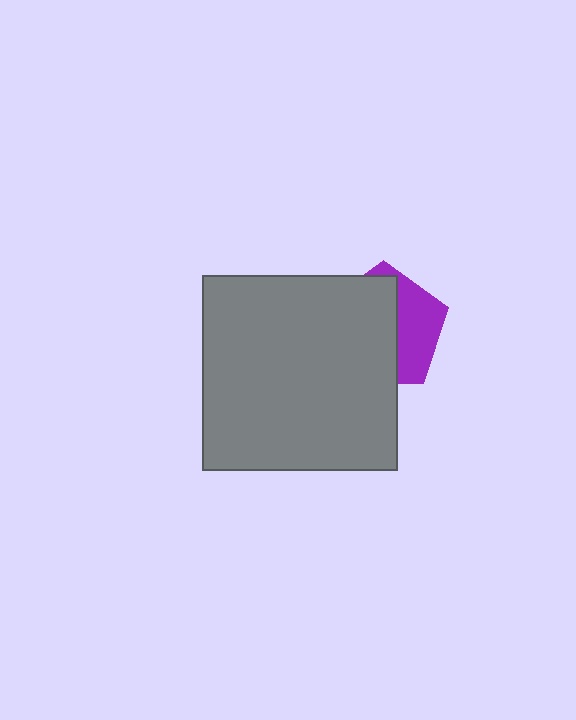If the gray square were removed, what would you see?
You would see the complete purple pentagon.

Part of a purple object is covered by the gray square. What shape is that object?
It is a pentagon.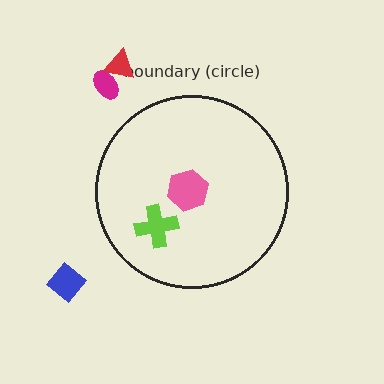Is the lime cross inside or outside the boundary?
Inside.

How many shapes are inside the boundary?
2 inside, 3 outside.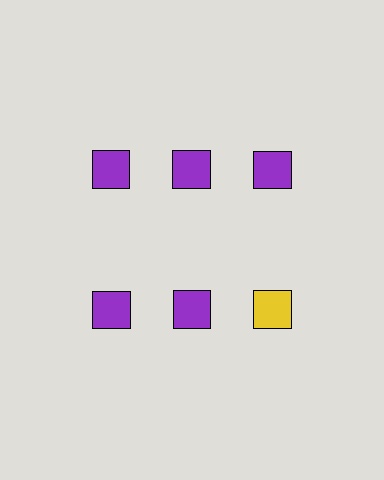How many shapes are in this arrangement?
There are 6 shapes arranged in a grid pattern.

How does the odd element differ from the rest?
It has a different color: yellow instead of purple.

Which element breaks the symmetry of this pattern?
The yellow square in the second row, center column breaks the symmetry. All other shapes are purple squares.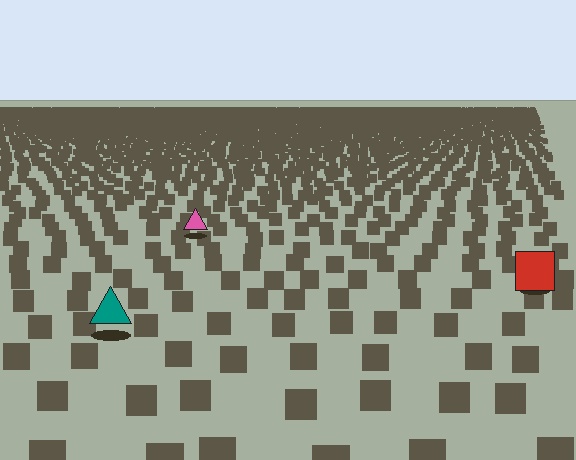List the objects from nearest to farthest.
From nearest to farthest: the teal triangle, the red square, the pink triangle.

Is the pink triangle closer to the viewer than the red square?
No. The red square is closer — you can tell from the texture gradient: the ground texture is coarser near it.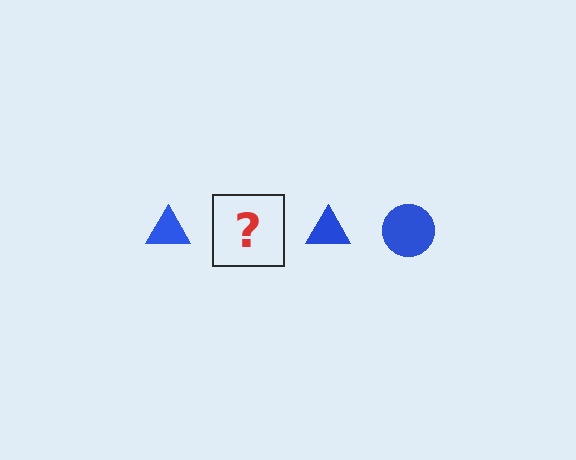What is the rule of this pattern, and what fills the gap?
The rule is that the pattern cycles through triangle, circle shapes in blue. The gap should be filled with a blue circle.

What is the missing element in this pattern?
The missing element is a blue circle.